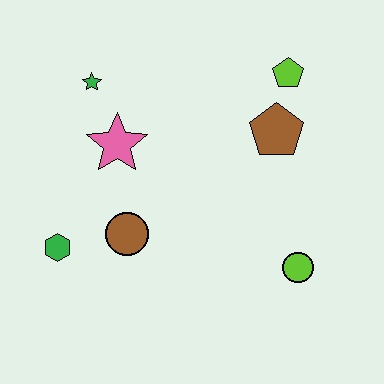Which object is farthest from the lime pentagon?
The green hexagon is farthest from the lime pentagon.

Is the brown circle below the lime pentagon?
Yes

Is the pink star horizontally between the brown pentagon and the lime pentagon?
No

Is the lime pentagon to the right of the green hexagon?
Yes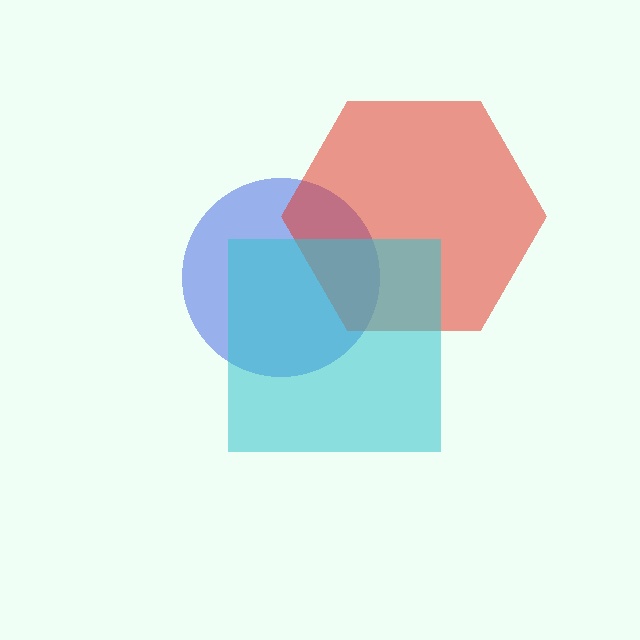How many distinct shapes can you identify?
There are 3 distinct shapes: a blue circle, a red hexagon, a cyan square.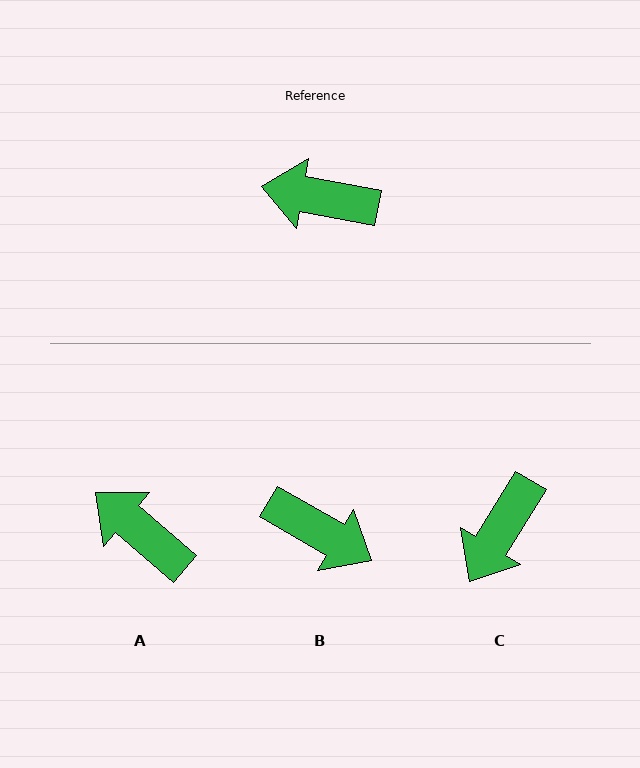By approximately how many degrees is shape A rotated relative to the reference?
Approximately 30 degrees clockwise.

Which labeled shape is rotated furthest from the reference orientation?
B, about 160 degrees away.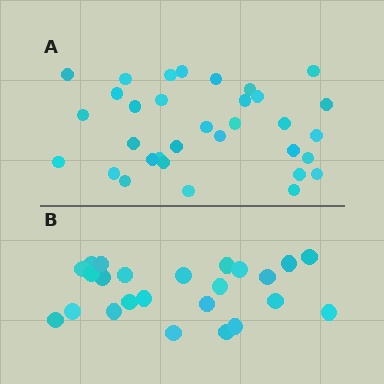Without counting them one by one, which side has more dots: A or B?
Region A (the top region) has more dots.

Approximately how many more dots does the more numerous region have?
Region A has roughly 8 or so more dots than region B.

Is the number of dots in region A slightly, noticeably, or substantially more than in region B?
Region A has noticeably more, but not dramatically so. The ratio is roughly 1.4 to 1.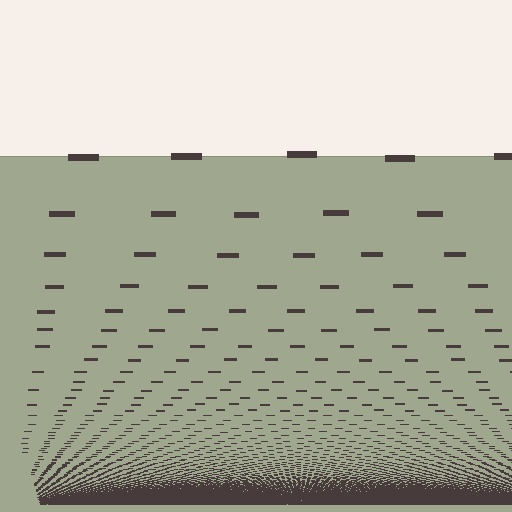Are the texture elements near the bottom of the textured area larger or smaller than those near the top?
Smaller. The gradient is inverted — elements near the bottom are smaller and denser.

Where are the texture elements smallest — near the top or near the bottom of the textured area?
Near the bottom.